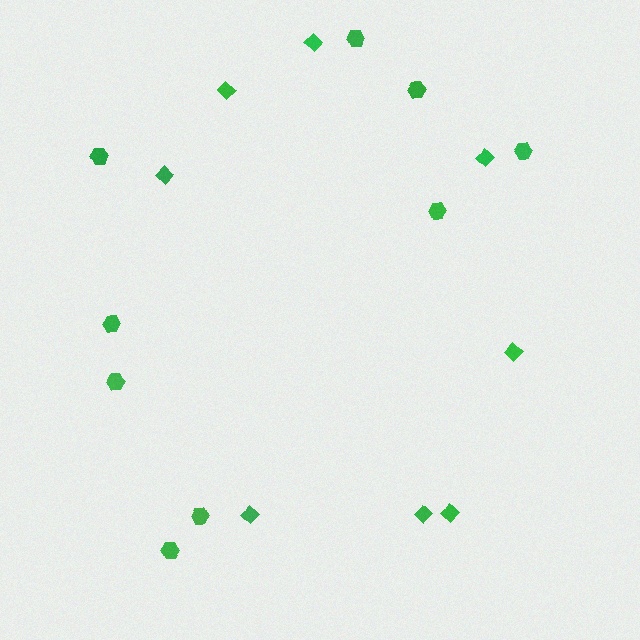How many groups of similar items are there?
There are 2 groups: one group of diamonds (8) and one group of hexagons (9).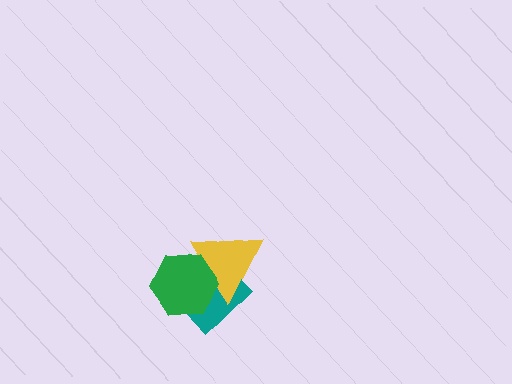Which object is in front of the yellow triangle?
The green hexagon is in front of the yellow triangle.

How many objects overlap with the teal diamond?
2 objects overlap with the teal diamond.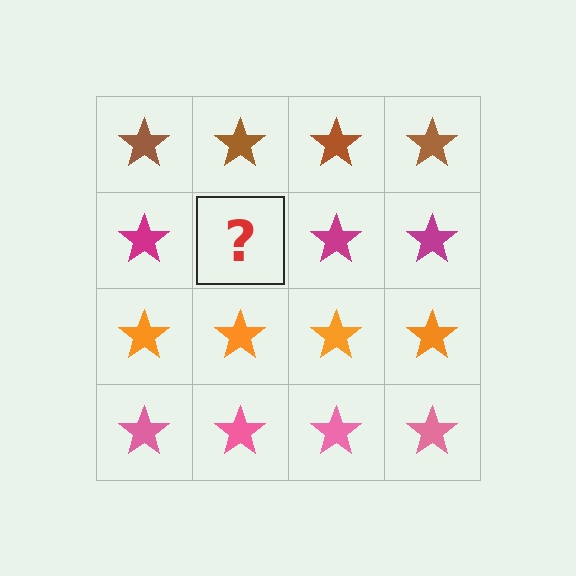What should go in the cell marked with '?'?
The missing cell should contain a magenta star.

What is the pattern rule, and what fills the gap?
The rule is that each row has a consistent color. The gap should be filled with a magenta star.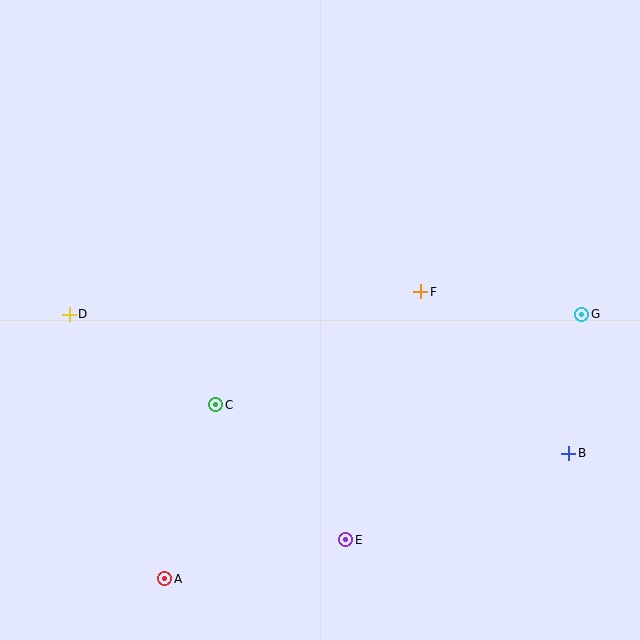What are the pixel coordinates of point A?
Point A is at (165, 579).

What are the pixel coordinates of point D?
Point D is at (69, 314).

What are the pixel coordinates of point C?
Point C is at (216, 405).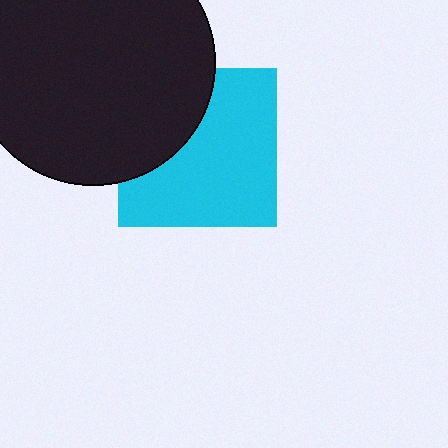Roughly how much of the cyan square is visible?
Most of it is visible (roughly 67%).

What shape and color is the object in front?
The object in front is a black circle.